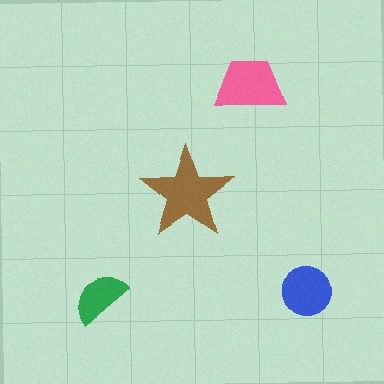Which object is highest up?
The pink trapezoid is topmost.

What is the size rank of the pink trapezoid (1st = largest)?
2nd.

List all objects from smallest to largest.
The green semicircle, the blue circle, the pink trapezoid, the brown star.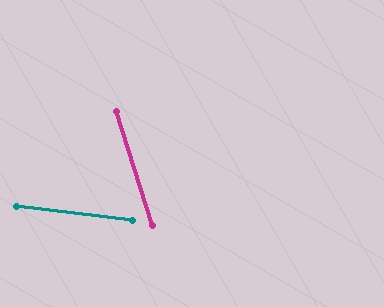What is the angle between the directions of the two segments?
Approximately 65 degrees.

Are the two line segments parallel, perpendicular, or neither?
Neither parallel nor perpendicular — they differ by about 65°.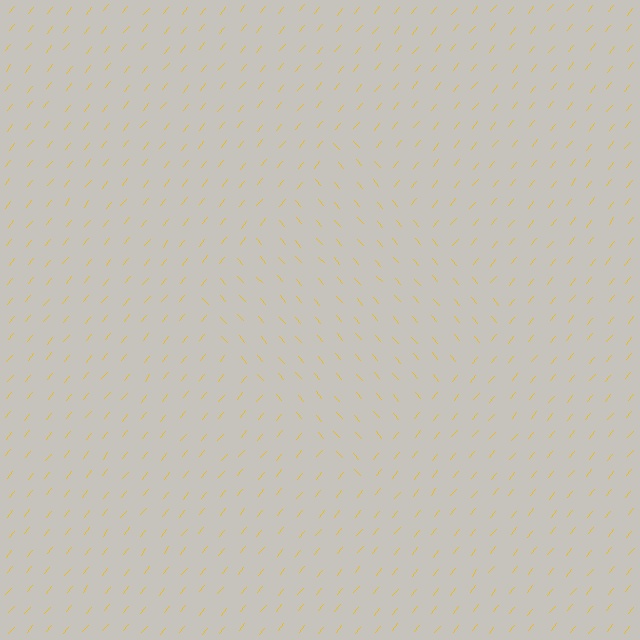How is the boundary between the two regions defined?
The boundary is defined purely by a change in line orientation (approximately 80 degrees difference). All lines are the same color and thickness.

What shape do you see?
I see a diamond.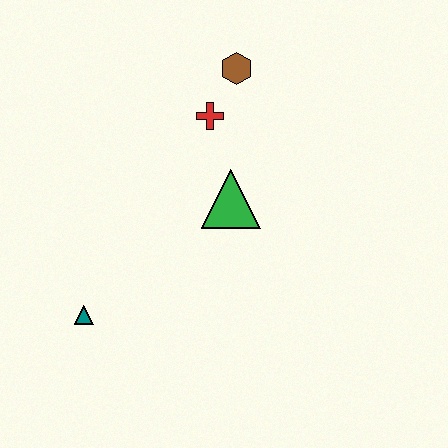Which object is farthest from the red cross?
The teal triangle is farthest from the red cross.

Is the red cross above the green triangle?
Yes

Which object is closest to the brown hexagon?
The red cross is closest to the brown hexagon.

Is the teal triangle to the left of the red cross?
Yes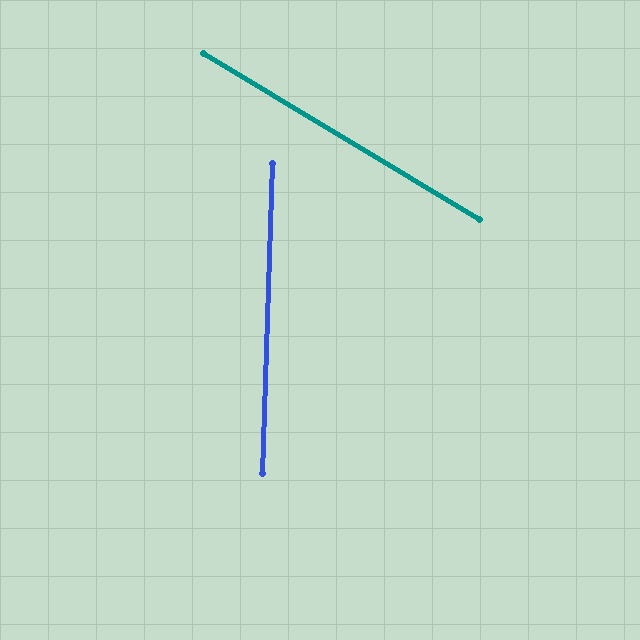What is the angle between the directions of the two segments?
Approximately 61 degrees.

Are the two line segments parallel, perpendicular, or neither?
Neither parallel nor perpendicular — they differ by about 61°.